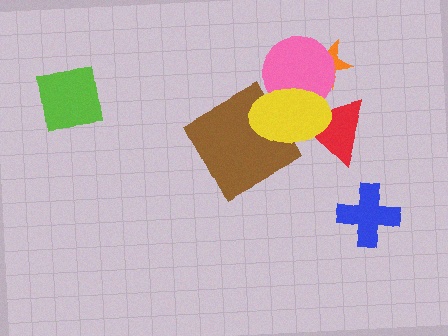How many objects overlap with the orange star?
1 object overlaps with the orange star.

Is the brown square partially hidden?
Yes, it is partially covered by another shape.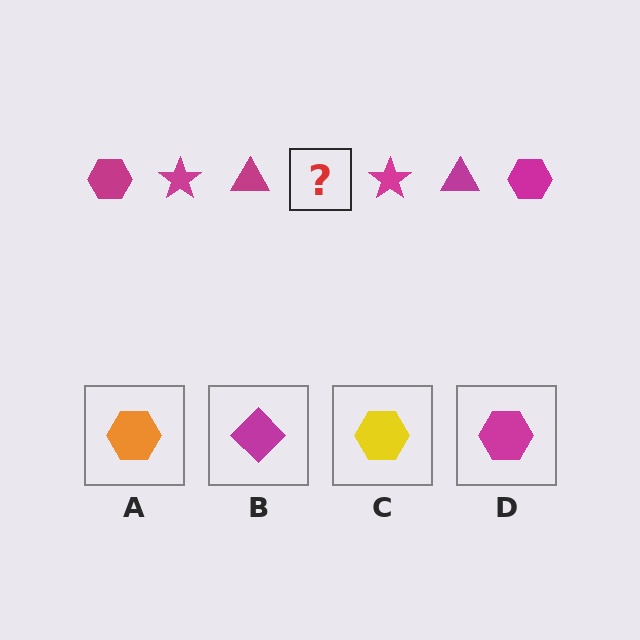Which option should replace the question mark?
Option D.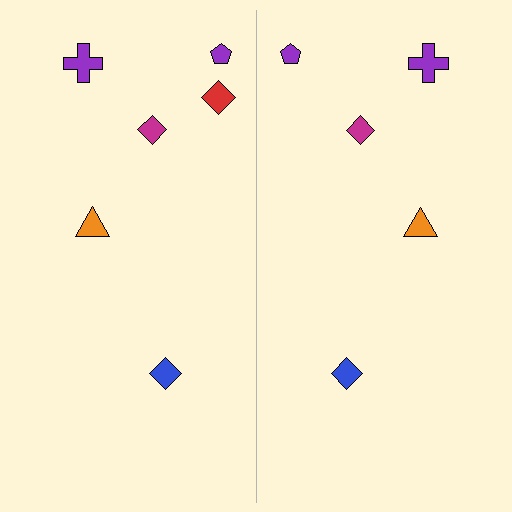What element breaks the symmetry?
A red diamond is missing from the right side.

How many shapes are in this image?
There are 11 shapes in this image.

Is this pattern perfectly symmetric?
No, the pattern is not perfectly symmetric. A red diamond is missing from the right side.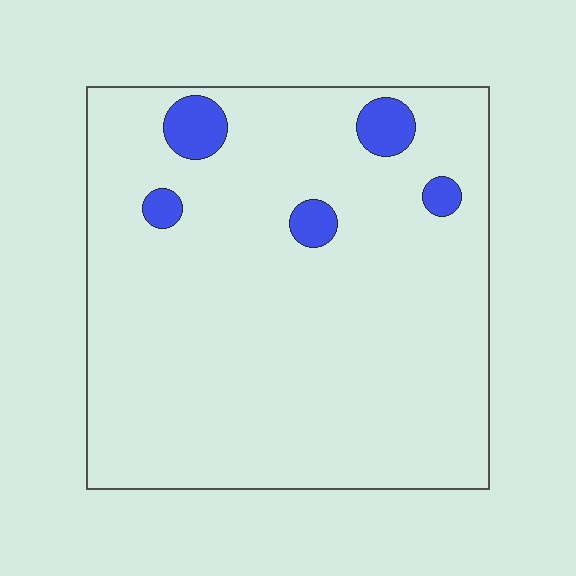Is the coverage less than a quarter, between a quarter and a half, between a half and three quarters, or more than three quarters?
Less than a quarter.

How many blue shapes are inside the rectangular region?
5.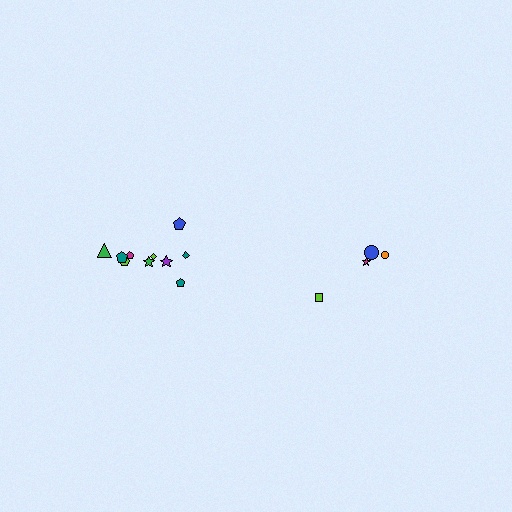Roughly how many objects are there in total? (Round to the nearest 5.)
Roughly 15 objects in total.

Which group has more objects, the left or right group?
The left group.